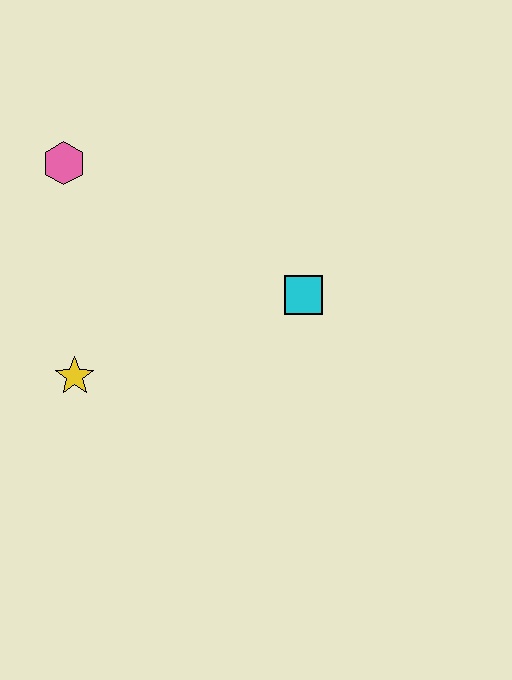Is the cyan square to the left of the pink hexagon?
No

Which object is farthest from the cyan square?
The pink hexagon is farthest from the cyan square.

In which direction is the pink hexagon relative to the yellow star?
The pink hexagon is above the yellow star.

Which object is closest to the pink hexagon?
The yellow star is closest to the pink hexagon.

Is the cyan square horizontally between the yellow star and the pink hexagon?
No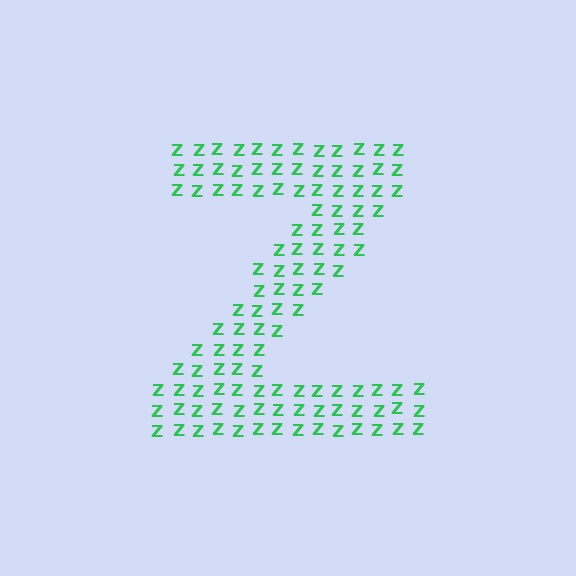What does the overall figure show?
The overall figure shows the letter Z.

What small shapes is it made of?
It is made of small letter Z's.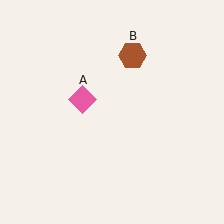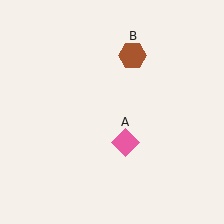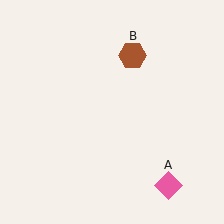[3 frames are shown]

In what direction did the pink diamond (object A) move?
The pink diamond (object A) moved down and to the right.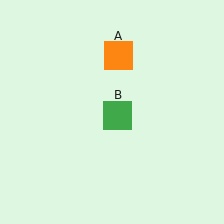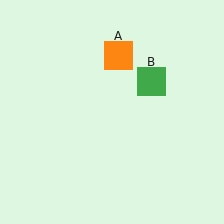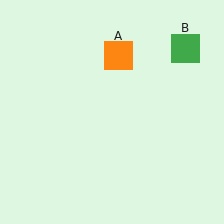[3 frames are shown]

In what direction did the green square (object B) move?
The green square (object B) moved up and to the right.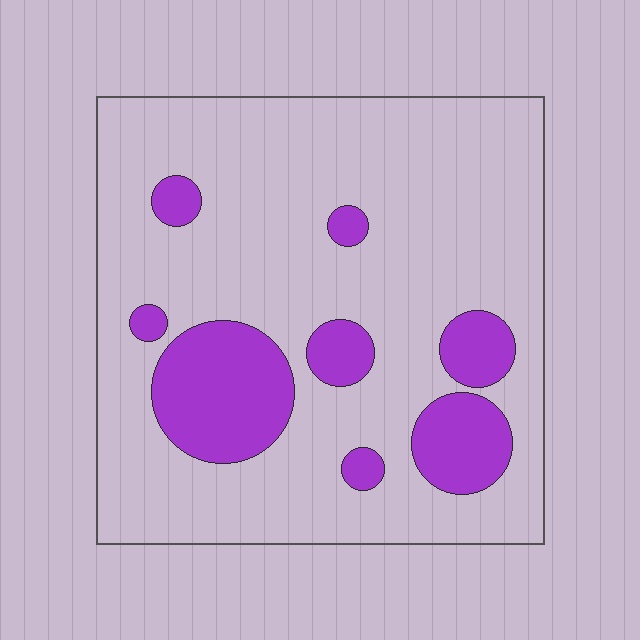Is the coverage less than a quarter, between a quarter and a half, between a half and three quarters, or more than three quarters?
Less than a quarter.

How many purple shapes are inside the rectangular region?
8.